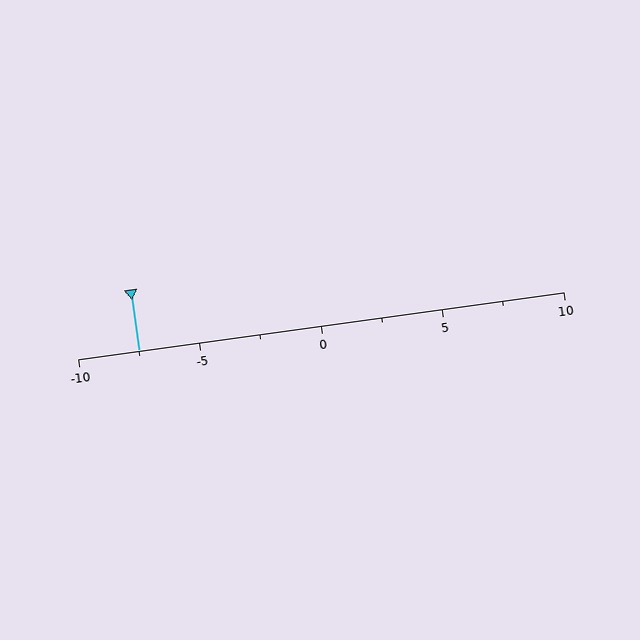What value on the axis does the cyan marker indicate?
The marker indicates approximately -7.5.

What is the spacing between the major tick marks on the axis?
The major ticks are spaced 5 apart.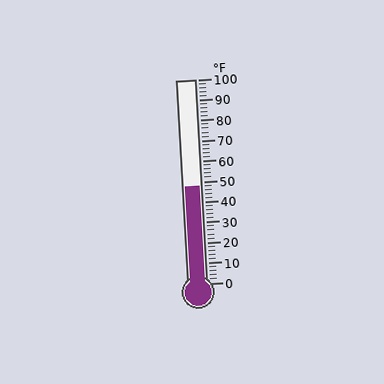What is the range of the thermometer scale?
The thermometer scale ranges from 0°F to 100°F.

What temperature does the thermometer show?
The thermometer shows approximately 48°F.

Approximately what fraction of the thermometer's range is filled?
The thermometer is filled to approximately 50% of its range.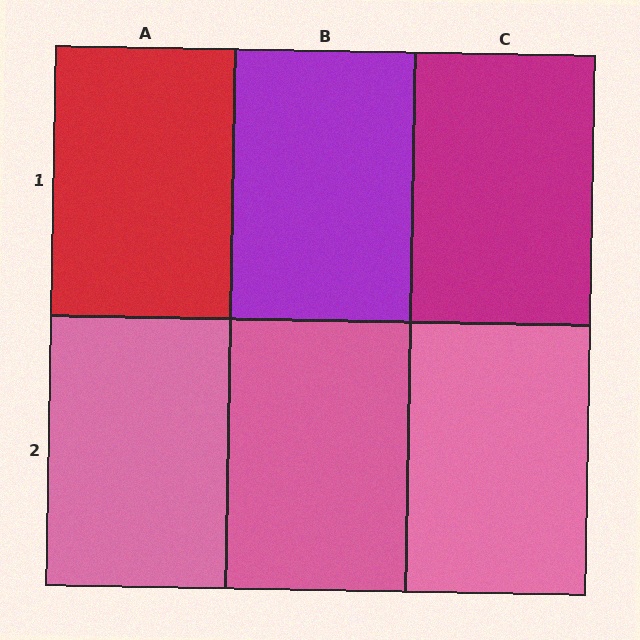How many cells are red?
1 cell is red.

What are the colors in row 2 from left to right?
Pink, pink, pink.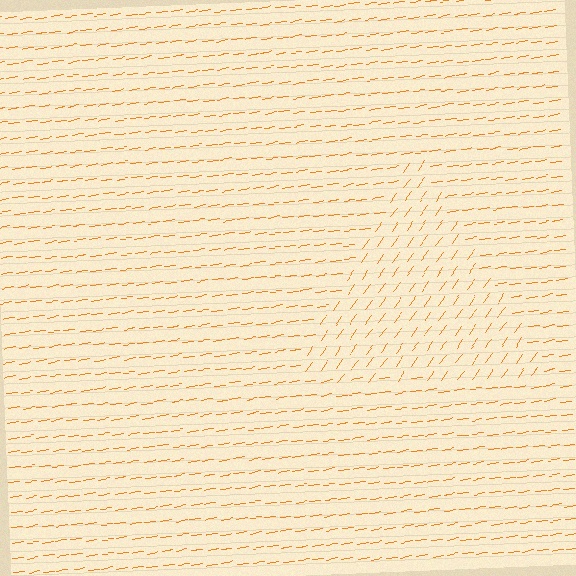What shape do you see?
I see a triangle.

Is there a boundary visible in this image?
Yes, there is a texture boundary formed by a change in line orientation.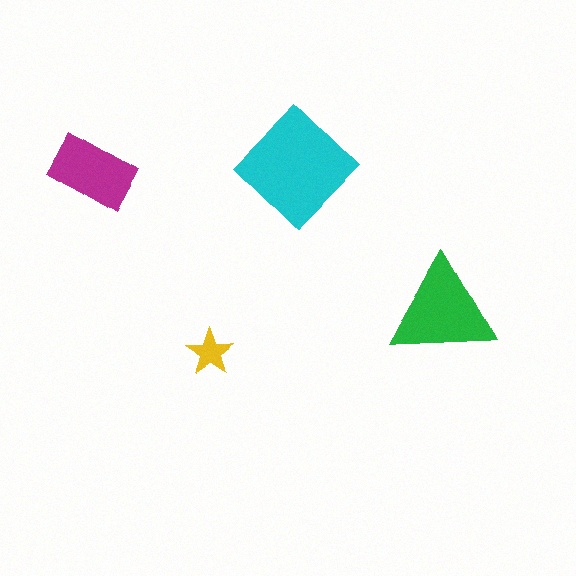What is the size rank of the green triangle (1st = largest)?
2nd.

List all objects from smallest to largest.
The yellow star, the magenta rectangle, the green triangle, the cyan diamond.